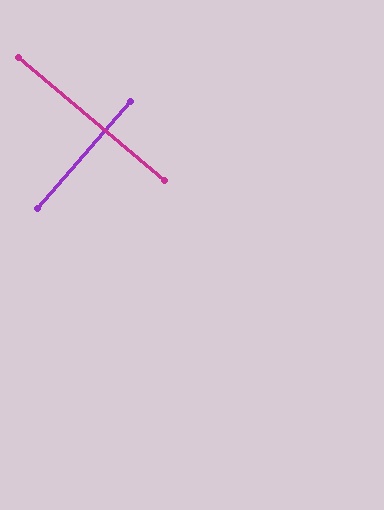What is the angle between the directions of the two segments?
Approximately 89 degrees.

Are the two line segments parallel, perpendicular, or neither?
Perpendicular — they meet at approximately 89°.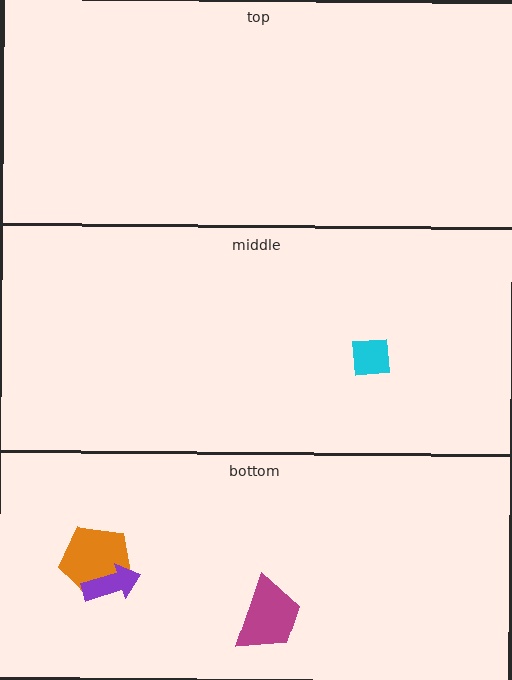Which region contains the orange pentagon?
The bottom region.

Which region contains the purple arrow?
The bottom region.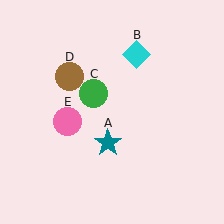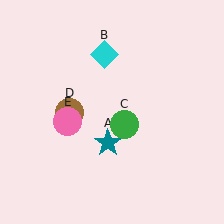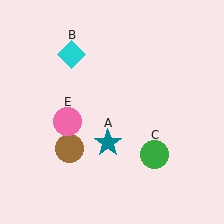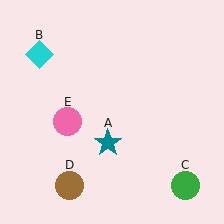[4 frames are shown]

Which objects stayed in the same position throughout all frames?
Teal star (object A) and pink circle (object E) remained stationary.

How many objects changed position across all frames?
3 objects changed position: cyan diamond (object B), green circle (object C), brown circle (object D).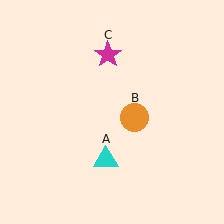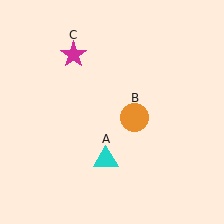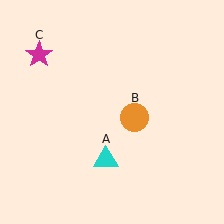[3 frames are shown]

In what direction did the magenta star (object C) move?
The magenta star (object C) moved left.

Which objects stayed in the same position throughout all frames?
Cyan triangle (object A) and orange circle (object B) remained stationary.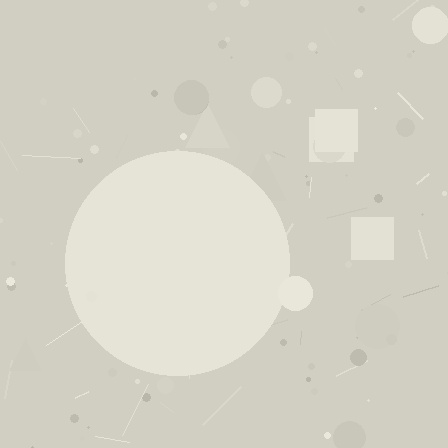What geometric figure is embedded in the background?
A circle is embedded in the background.